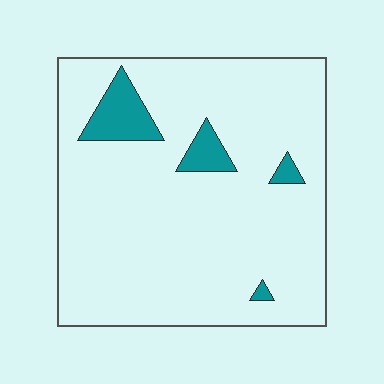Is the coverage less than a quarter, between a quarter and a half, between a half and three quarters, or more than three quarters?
Less than a quarter.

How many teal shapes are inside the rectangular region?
4.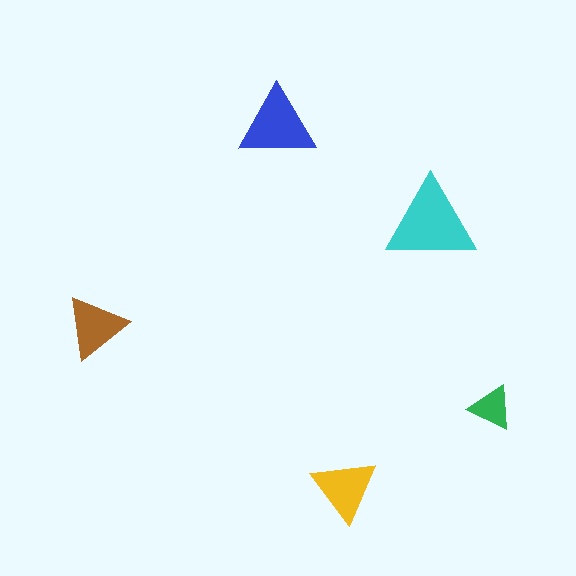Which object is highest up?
The blue triangle is topmost.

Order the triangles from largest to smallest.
the cyan one, the blue one, the yellow one, the brown one, the green one.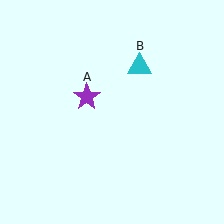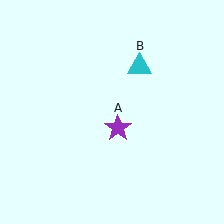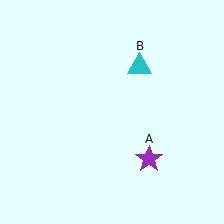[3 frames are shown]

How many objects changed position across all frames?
1 object changed position: purple star (object A).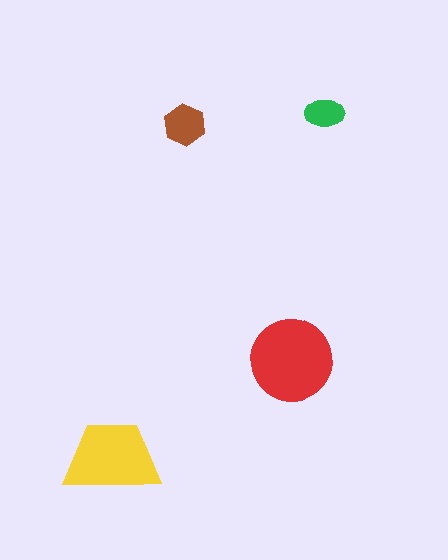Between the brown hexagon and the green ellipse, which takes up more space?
The brown hexagon.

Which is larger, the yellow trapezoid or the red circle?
The red circle.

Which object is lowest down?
The yellow trapezoid is bottommost.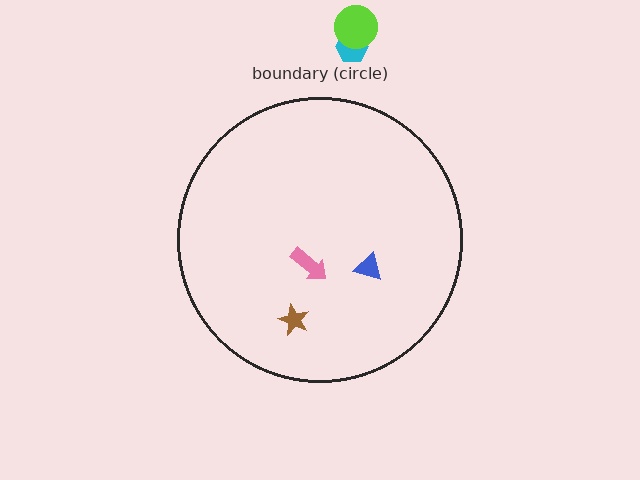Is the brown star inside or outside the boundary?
Inside.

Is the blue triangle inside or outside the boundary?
Inside.